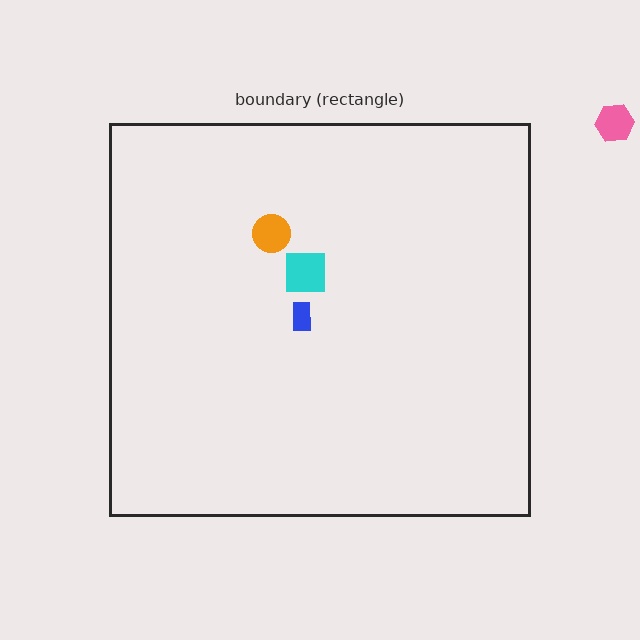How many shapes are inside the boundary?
3 inside, 1 outside.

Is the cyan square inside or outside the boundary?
Inside.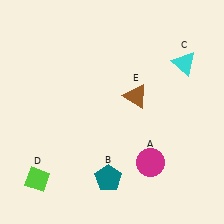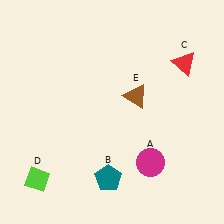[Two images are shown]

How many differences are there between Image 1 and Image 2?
There is 1 difference between the two images.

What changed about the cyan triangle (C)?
In Image 1, C is cyan. In Image 2, it changed to red.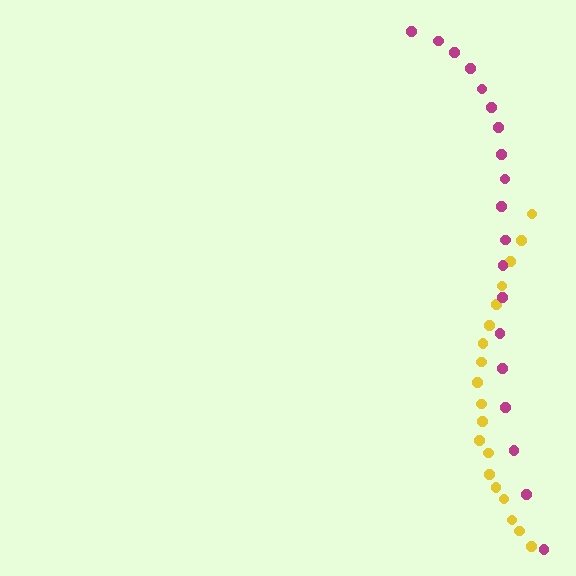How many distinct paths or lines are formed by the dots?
There are 2 distinct paths.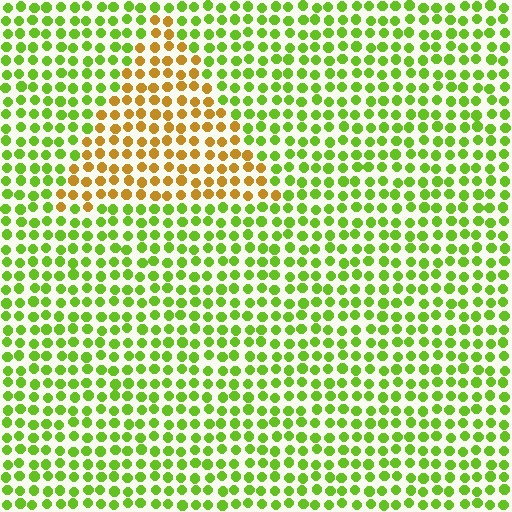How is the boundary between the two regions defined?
The boundary is defined purely by a slight shift in hue (about 56 degrees). Spacing, size, and orientation are identical on both sides.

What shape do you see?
I see a triangle.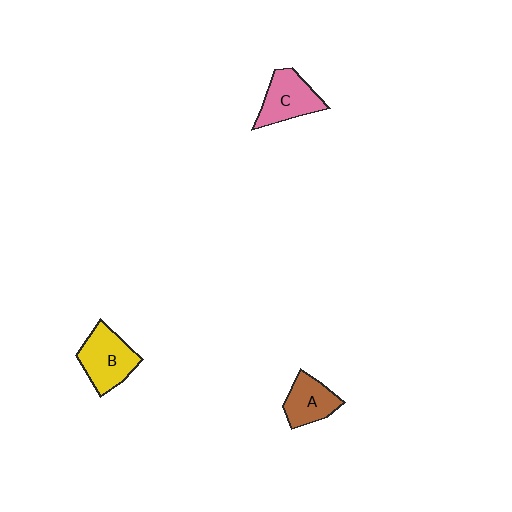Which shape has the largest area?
Shape B (yellow).